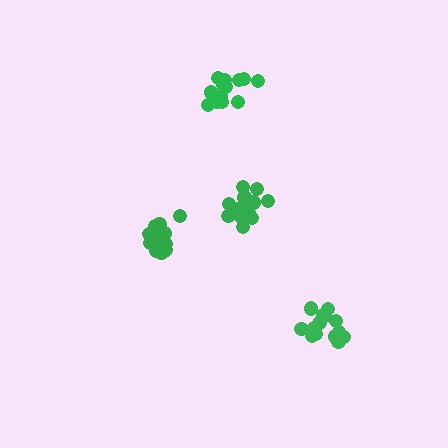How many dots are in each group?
Group 1: 14 dots, Group 2: 14 dots, Group 3: 13 dots, Group 4: 14 dots (55 total).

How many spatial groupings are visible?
There are 4 spatial groupings.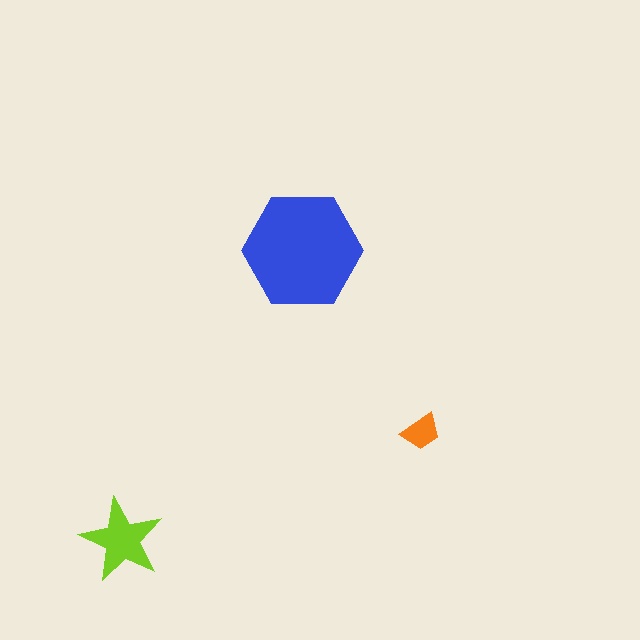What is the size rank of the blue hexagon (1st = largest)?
1st.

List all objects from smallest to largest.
The orange trapezoid, the lime star, the blue hexagon.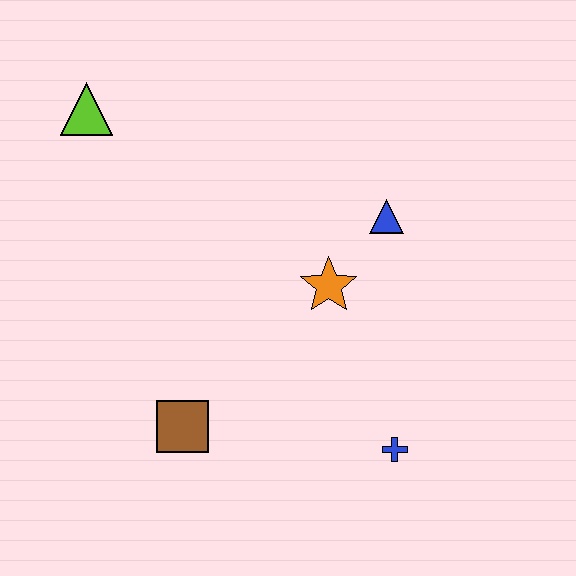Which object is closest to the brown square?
The orange star is closest to the brown square.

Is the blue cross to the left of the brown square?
No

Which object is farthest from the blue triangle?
The lime triangle is farthest from the blue triangle.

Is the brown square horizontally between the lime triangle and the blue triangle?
Yes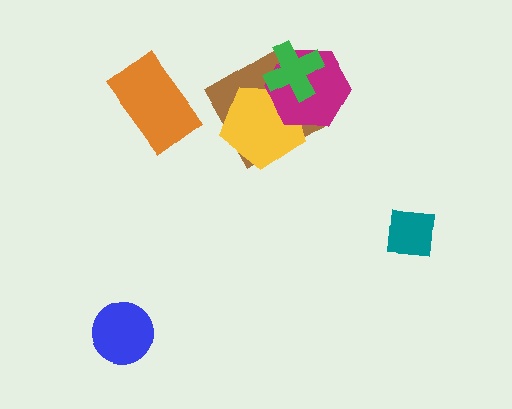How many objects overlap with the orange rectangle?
0 objects overlap with the orange rectangle.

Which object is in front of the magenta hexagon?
The green cross is in front of the magenta hexagon.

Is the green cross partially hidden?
No, no other shape covers it.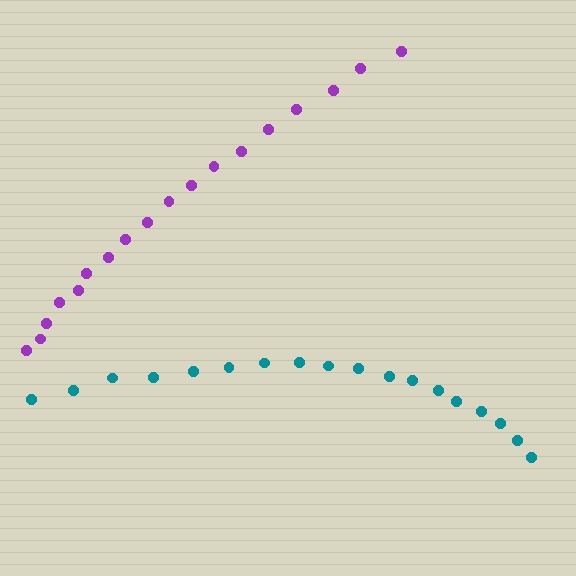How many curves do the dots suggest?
There are 2 distinct paths.